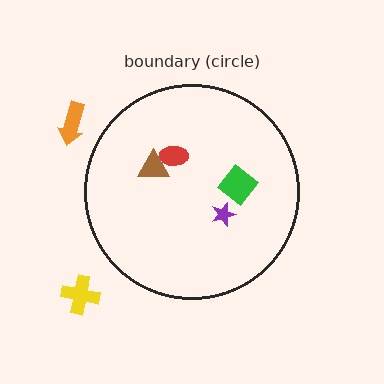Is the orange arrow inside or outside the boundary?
Outside.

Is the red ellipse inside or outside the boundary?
Inside.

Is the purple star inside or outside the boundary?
Inside.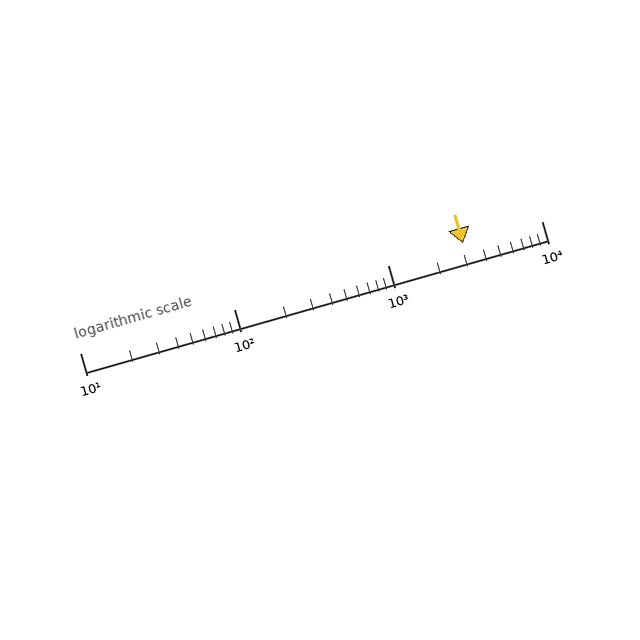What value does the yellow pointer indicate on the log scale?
The pointer indicates approximately 3100.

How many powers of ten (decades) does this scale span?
The scale spans 3 decades, from 10 to 10000.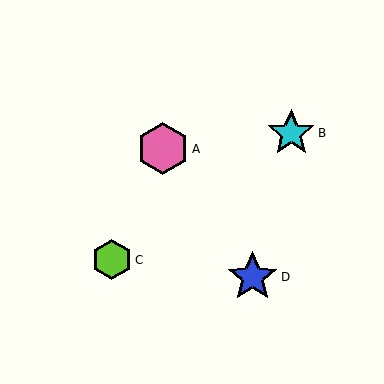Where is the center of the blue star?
The center of the blue star is at (252, 277).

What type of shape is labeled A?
Shape A is a pink hexagon.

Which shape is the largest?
The pink hexagon (labeled A) is the largest.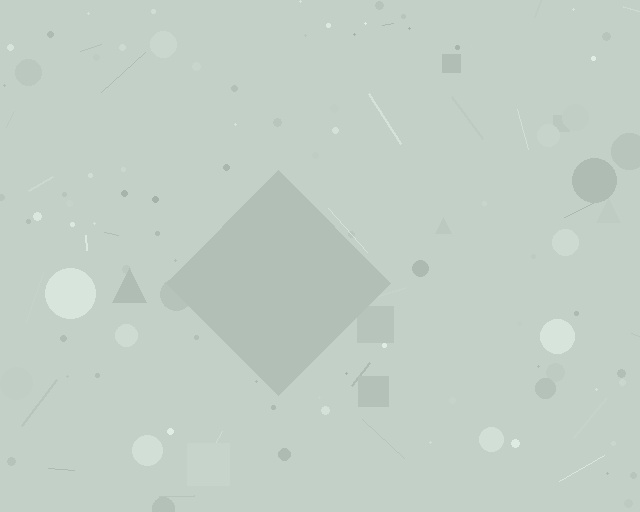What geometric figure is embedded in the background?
A diamond is embedded in the background.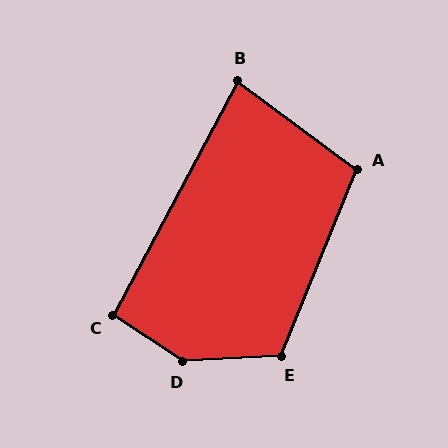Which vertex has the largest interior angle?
D, at approximately 143 degrees.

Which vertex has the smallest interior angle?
B, at approximately 81 degrees.